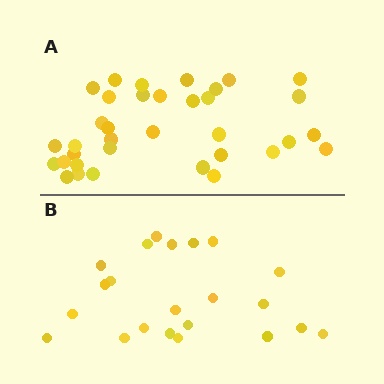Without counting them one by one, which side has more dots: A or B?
Region A (the top region) has more dots.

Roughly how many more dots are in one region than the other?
Region A has approximately 15 more dots than region B.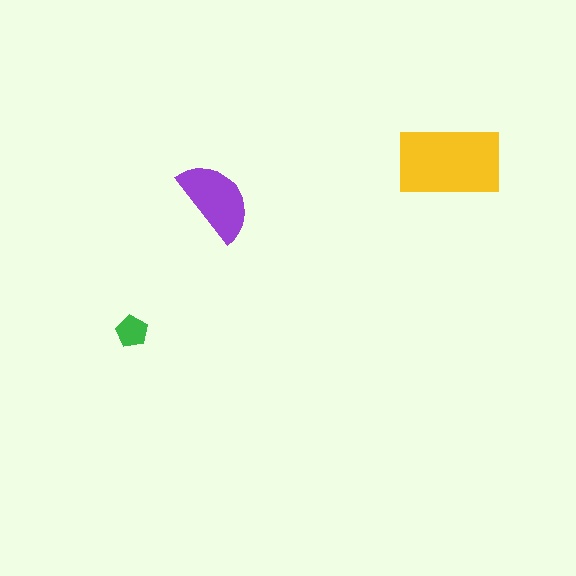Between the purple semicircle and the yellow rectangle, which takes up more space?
The yellow rectangle.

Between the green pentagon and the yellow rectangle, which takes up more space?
The yellow rectangle.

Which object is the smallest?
The green pentagon.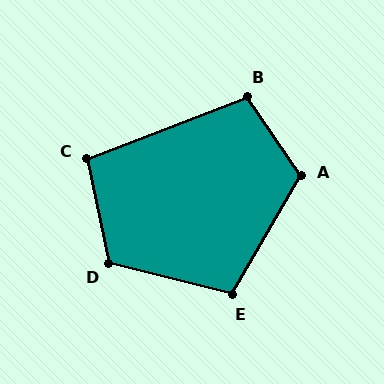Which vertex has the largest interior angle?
A, at approximately 116 degrees.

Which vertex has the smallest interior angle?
C, at approximately 100 degrees.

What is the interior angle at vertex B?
Approximately 103 degrees (obtuse).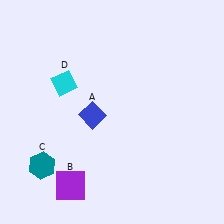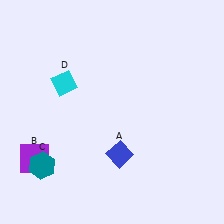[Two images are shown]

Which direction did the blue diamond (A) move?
The blue diamond (A) moved down.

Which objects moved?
The objects that moved are: the blue diamond (A), the purple square (B).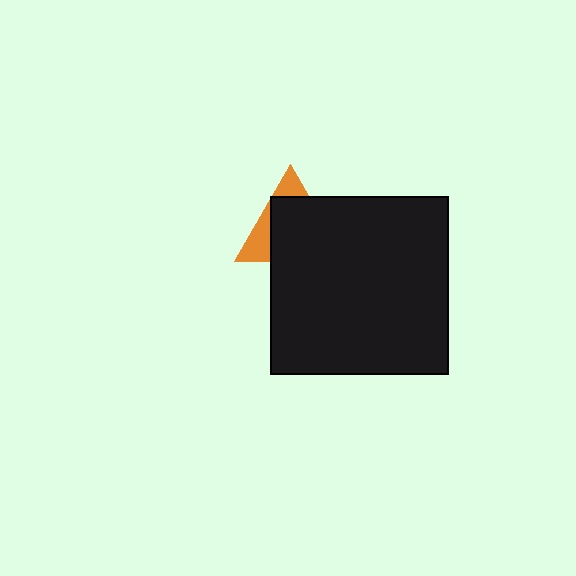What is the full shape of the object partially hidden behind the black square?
The partially hidden object is an orange triangle.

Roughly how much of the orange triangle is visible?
A small part of it is visible (roughly 30%).